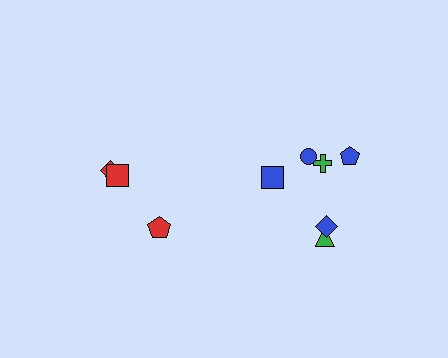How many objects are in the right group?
There are 6 objects.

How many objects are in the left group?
There are 3 objects.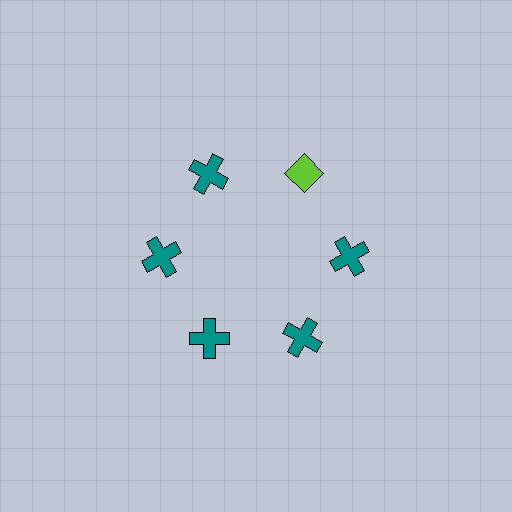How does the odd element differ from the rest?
It differs in both color (lime instead of teal) and shape (diamond instead of cross).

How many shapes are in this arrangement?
There are 6 shapes arranged in a ring pattern.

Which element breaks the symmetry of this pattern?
The lime diamond at roughly the 1 o'clock position breaks the symmetry. All other shapes are teal crosses.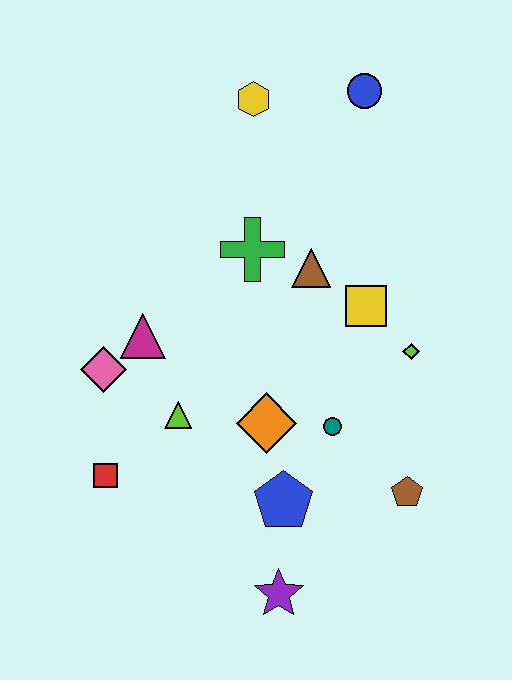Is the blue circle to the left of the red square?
No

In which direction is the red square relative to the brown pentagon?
The red square is to the left of the brown pentagon.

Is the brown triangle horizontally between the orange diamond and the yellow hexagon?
No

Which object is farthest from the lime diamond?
The red square is farthest from the lime diamond.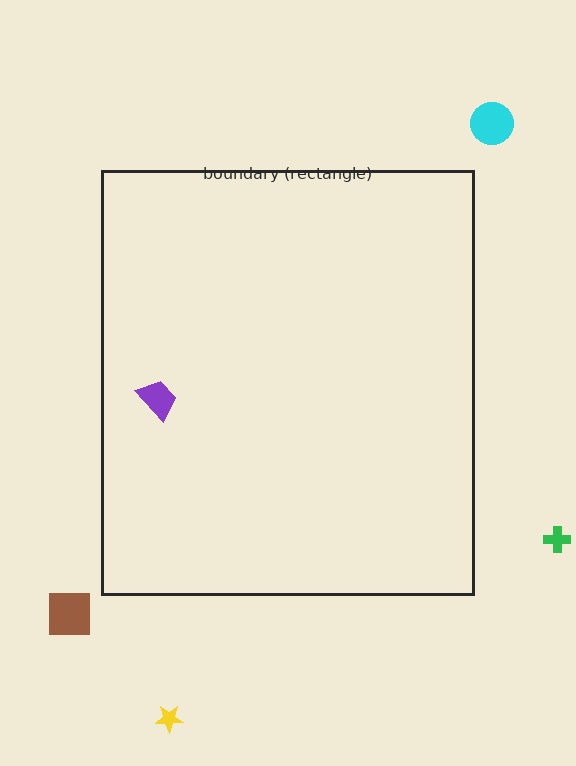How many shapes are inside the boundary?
1 inside, 4 outside.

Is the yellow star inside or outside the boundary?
Outside.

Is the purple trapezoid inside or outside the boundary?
Inside.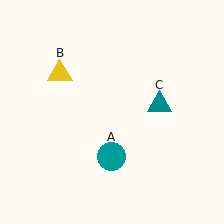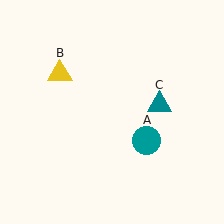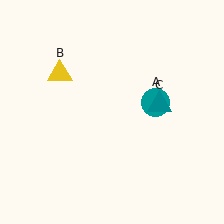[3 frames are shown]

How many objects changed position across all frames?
1 object changed position: teal circle (object A).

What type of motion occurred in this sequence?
The teal circle (object A) rotated counterclockwise around the center of the scene.